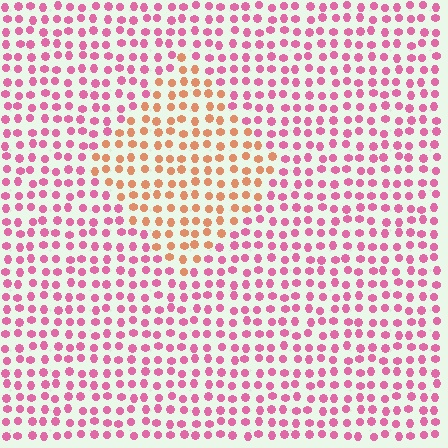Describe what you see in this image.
The image is filled with small pink elements in a uniform arrangement. A diamond-shaped region is visible where the elements are tinted to a slightly different hue, forming a subtle color boundary.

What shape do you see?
I see a diamond.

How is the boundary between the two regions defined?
The boundary is defined purely by a slight shift in hue (about 49 degrees). Spacing, size, and orientation are identical on both sides.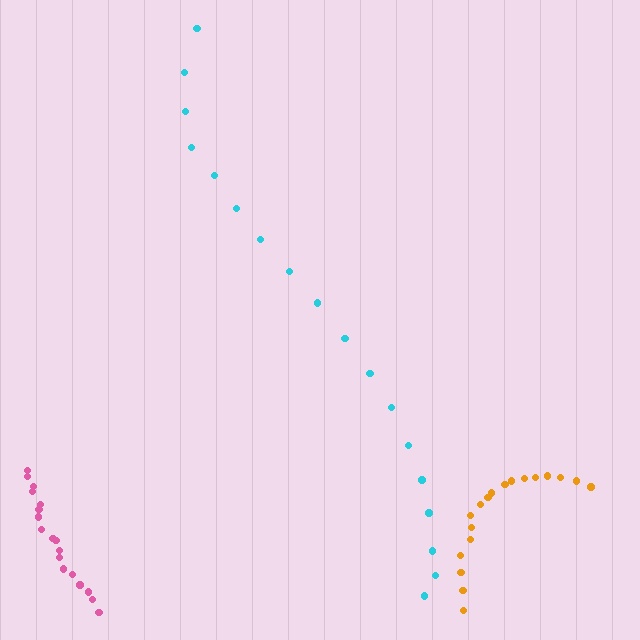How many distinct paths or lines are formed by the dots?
There are 3 distinct paths.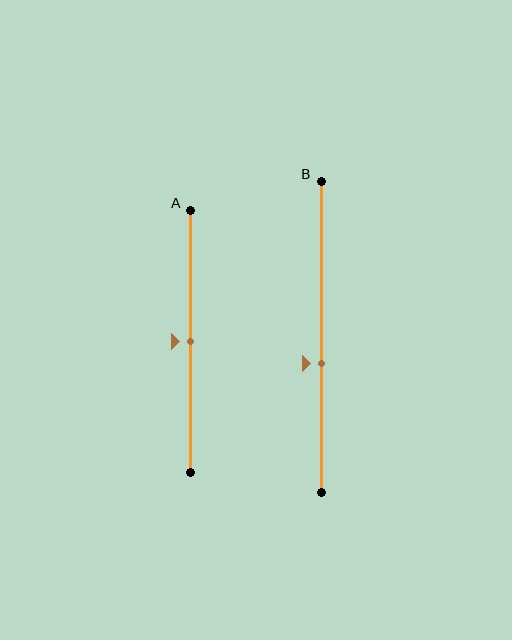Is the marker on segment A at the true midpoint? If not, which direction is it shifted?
Yes, the marker on segment A is at the true midpoint.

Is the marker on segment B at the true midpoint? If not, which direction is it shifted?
No, the marker on segment B is shifted downward by about 9% of the segment length.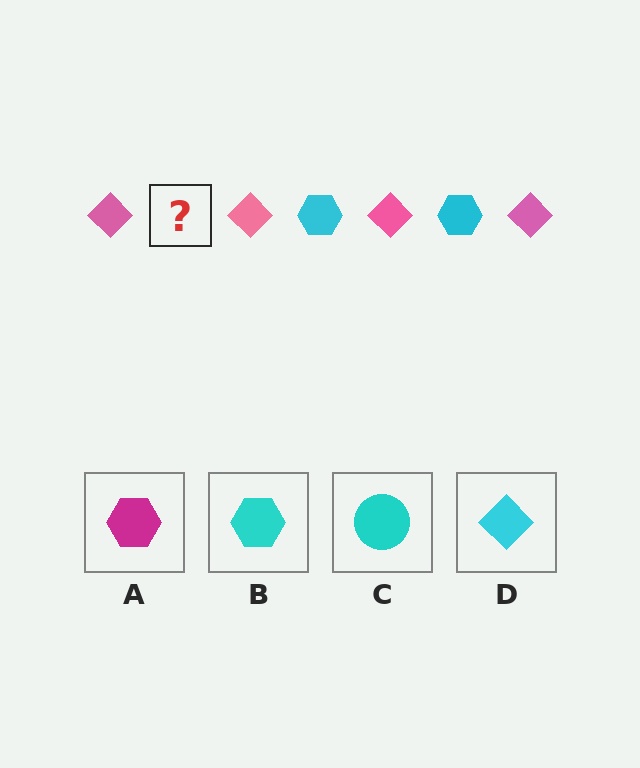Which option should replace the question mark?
Option B.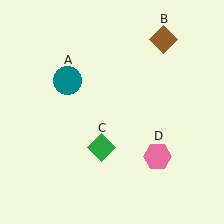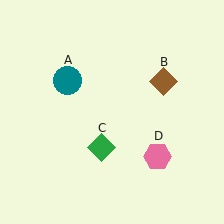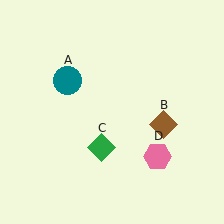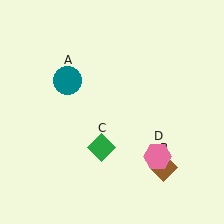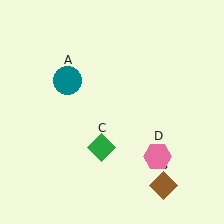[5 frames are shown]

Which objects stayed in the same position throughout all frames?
Teal circle (object A) and green diamond (object C) and pink hexagon (object D) remained stationary.